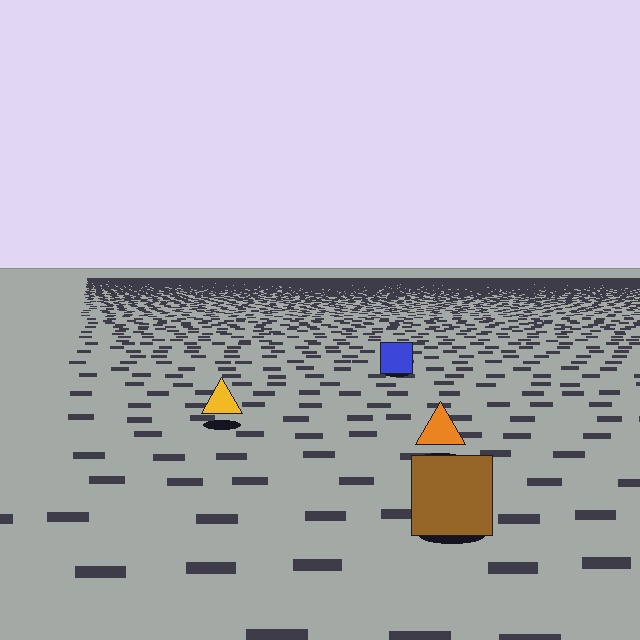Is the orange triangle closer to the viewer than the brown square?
No. The brown square is closer — you can tell from the texture gradient: the ground texture is coarser near it.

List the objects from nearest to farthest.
From nearest to farthest: the brown square, the orange triangle, the yellow triangle, the blue square.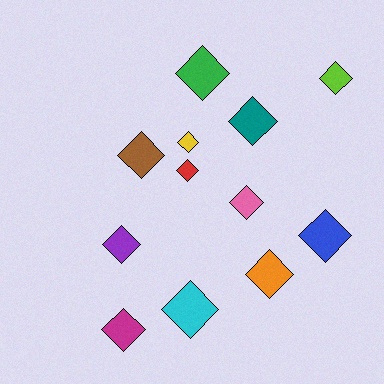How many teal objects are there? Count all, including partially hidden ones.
There is 1 teal object.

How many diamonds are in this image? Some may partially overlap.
There are 12 diamonds.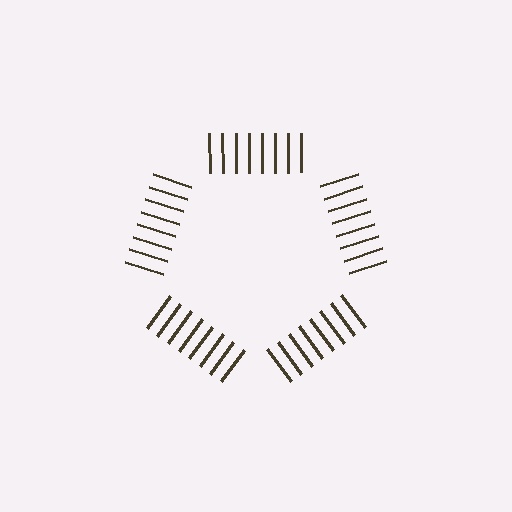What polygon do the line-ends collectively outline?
An illusory pentagon — the line segments terminate on its edges but no continuous stroke is drawn.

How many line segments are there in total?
40 — 8 along each of the 5 edges.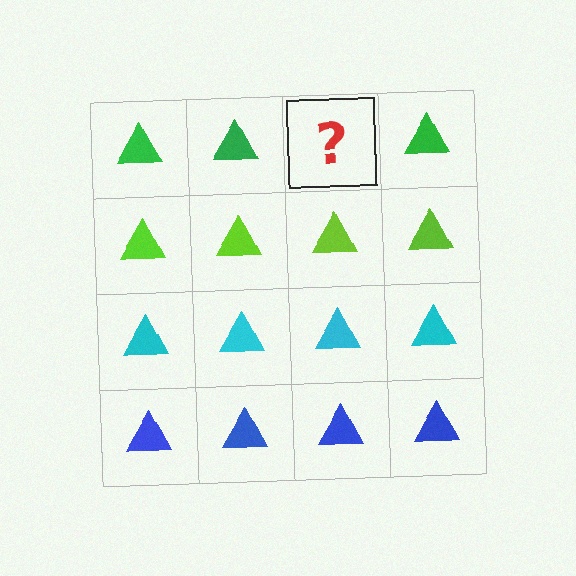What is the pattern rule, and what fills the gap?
The rule is that each row has a consistent color. The gap should be filled with a green triangle.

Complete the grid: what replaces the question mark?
The question mark should be replaced with a green triangle.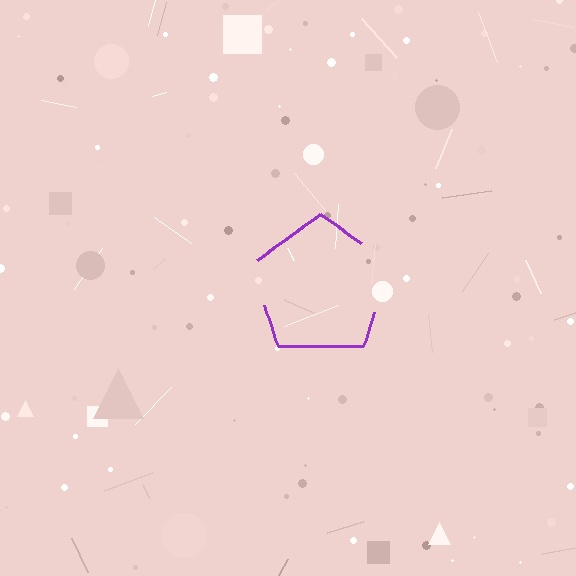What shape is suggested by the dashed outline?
The dashed outline suggests a pentagon.